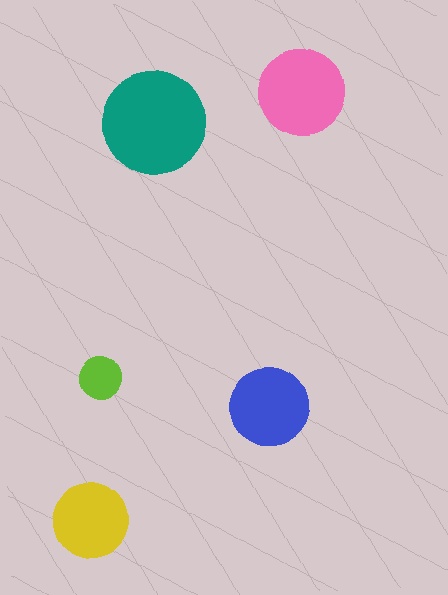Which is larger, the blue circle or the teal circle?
The teal one.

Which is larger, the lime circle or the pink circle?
The pink one.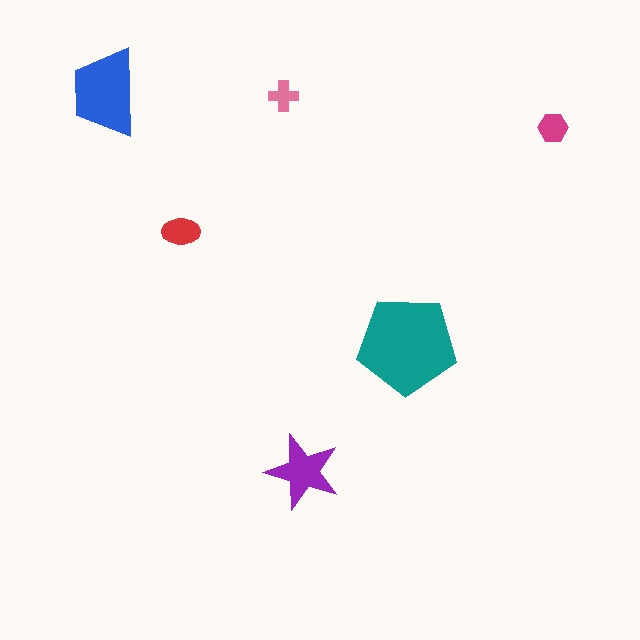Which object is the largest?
The teal pentagon.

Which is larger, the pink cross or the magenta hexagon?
The magenta hexagon.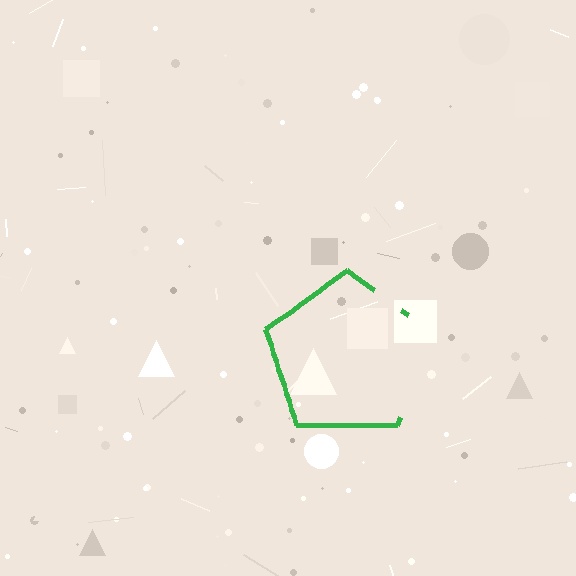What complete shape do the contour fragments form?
The contour fragments form a pentagon.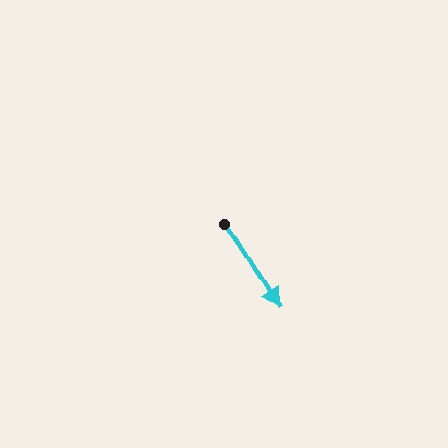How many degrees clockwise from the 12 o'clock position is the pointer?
Approximately 148 degrees.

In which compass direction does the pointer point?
Southeast.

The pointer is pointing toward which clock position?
Roughly 5 o'clock.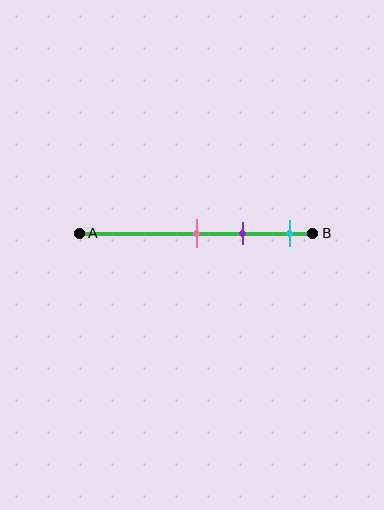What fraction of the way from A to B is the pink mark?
The pink mark is approximately 50% (0.5) of the way from A to B.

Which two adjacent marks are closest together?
The pink and purple marks are the closest adjacent pair.